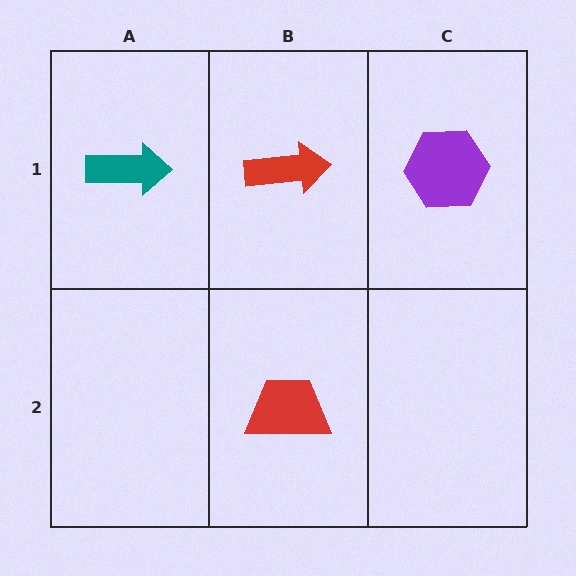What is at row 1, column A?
A teal arrow.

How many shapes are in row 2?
1 shape.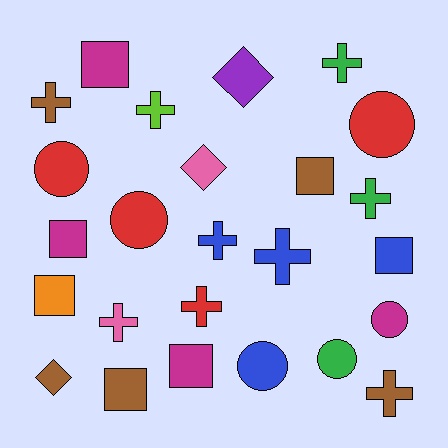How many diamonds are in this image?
There are 3 diamonds.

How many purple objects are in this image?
There is 1 purple object.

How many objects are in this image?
There are 25 objects.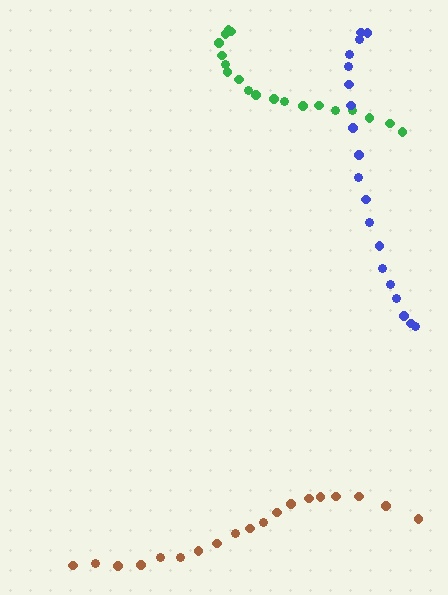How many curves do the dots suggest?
There are 3 distinct paths.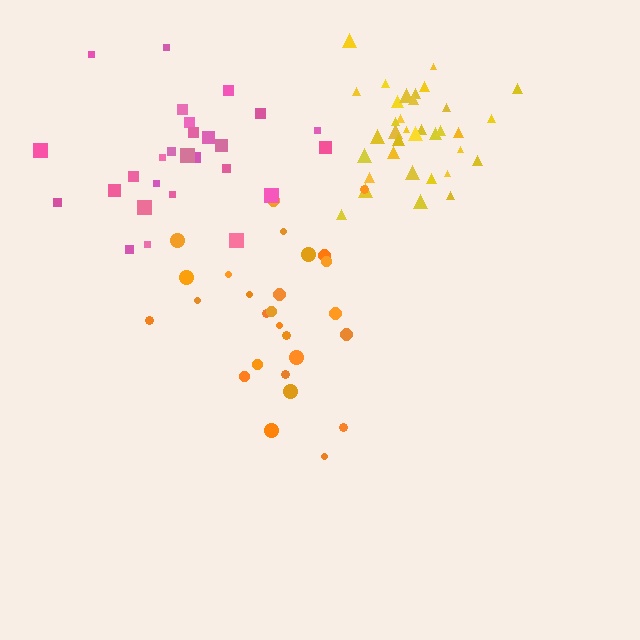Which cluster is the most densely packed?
Yellow.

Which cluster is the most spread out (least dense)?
Orange.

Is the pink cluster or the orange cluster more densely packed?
Pink.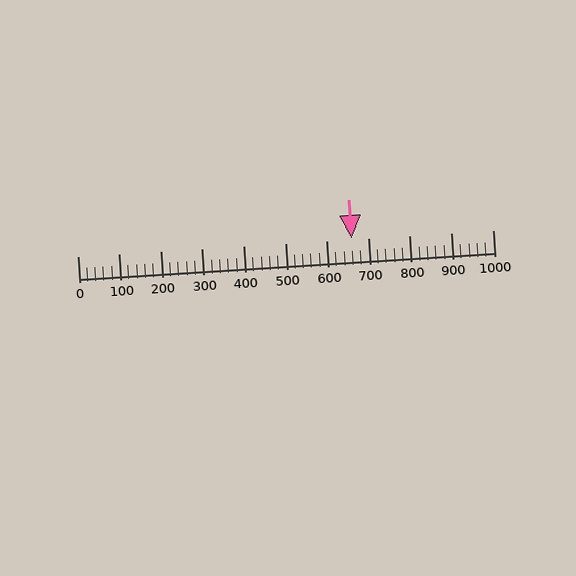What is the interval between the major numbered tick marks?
The major tick marks are spaced 100 units apart.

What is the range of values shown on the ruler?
The ruler shows values from 0 to 1000.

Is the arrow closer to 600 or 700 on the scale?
The arrow is closer to 700.